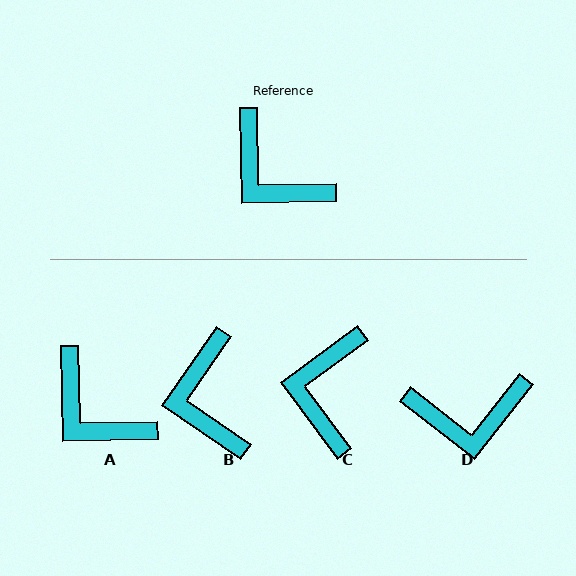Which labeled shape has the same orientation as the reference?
A.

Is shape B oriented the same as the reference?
No, it is off by about 35 degrees.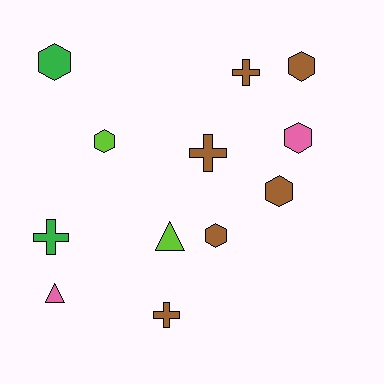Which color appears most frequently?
Brown, with 6 objects.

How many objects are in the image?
There are 12 objects.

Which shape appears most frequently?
Hexagon, with 6 objects.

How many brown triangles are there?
There are no brown triangles.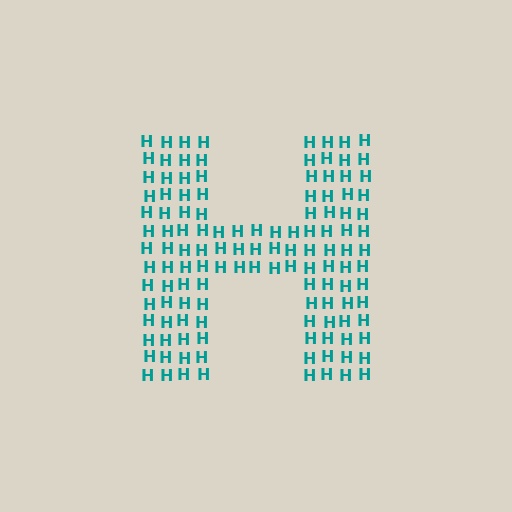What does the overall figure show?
The overall figure shows the letter H.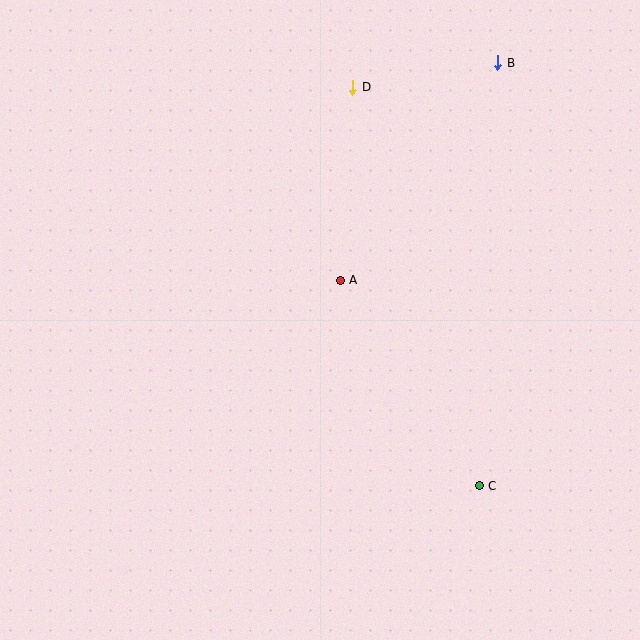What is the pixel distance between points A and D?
The distance between A and D is 193 pixels.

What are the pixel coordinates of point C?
Point C is at (479, 486).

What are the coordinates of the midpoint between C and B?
The midpoint between C and B is at (489, 274).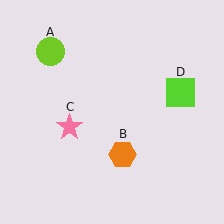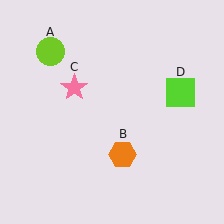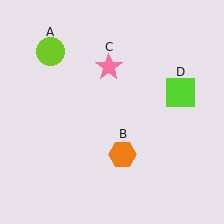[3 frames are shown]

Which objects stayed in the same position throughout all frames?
Lime circle (object A) and orange hexagon (object B) and lime square (object D) remained stationary.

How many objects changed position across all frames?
1 object changed position: pink star (object C).